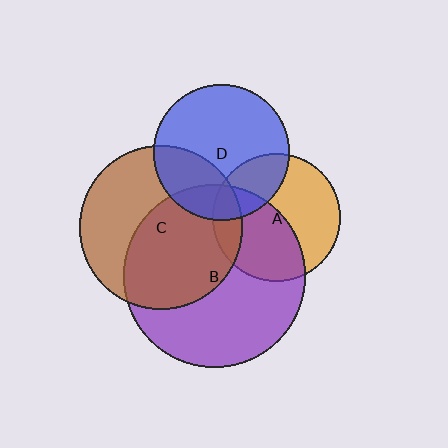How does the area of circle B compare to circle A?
Approximately 2.0 times.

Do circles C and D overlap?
Yes.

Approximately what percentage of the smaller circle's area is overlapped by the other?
Approximately 30%.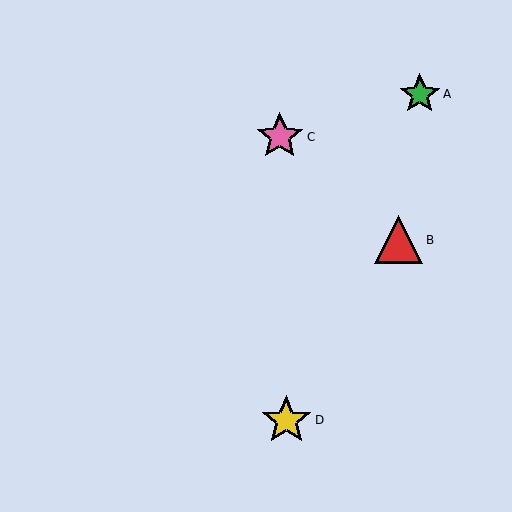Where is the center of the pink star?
The center of the pink star is at (280, 137).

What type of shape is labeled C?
Shape C is a pink star.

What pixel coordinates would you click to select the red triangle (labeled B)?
Click at (398, 240) to select the red triangle B.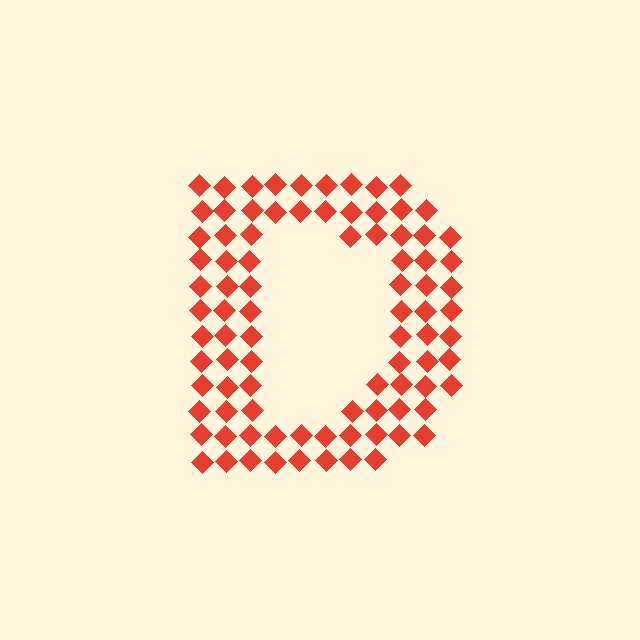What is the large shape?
The large shape is the letter D.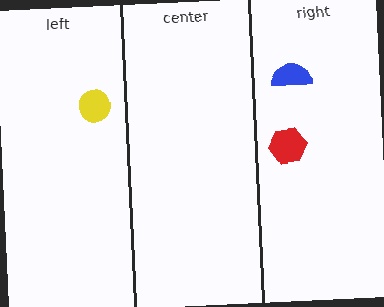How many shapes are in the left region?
1.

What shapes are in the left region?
The yellow circle.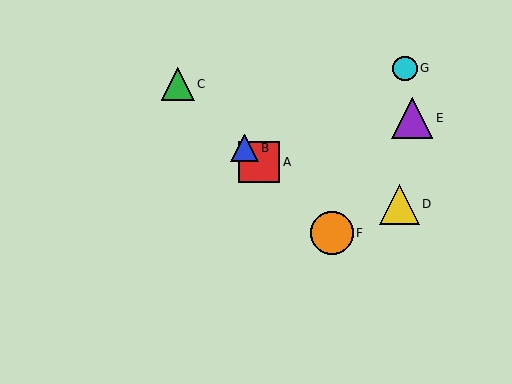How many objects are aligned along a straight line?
4 objects (A, B, C, F) are aligned along a straight line.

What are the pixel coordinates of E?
Object E is at (412, 118).